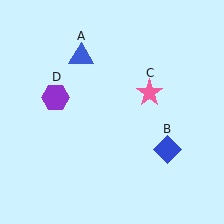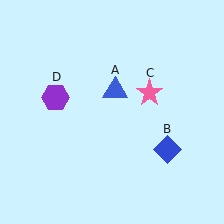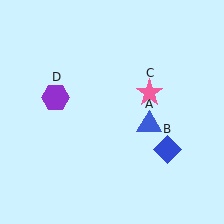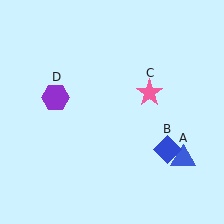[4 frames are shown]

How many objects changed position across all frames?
1 object changed position: blue triangle (object A).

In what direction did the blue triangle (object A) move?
The blue triangle (object A) moved down and to the right.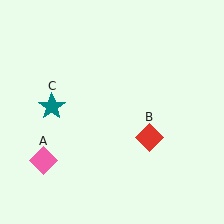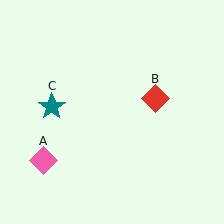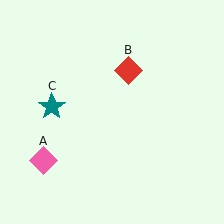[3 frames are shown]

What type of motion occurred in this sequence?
The red diamond (object B) rotated counterclockwise around the center of the scene.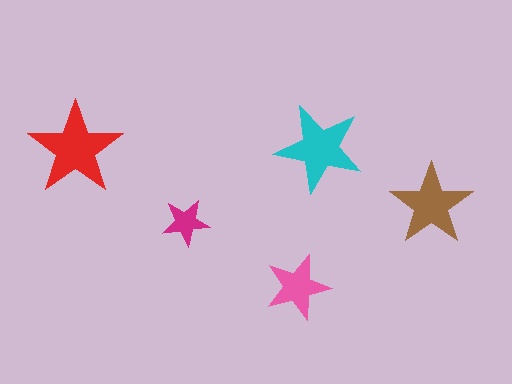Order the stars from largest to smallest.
the red one, the cyan one, the brown one, the pink one, the magenta one.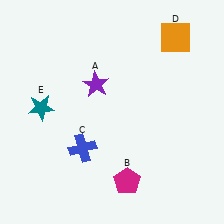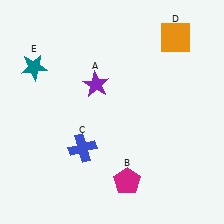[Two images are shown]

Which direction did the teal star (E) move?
The teal star (E) moved up.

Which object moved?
The teal star (E) moved up.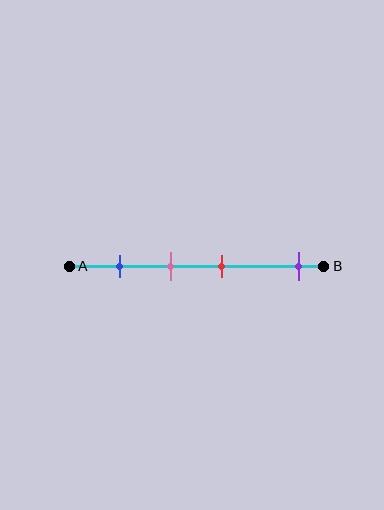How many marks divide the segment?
There are 4 marks dividing the segment.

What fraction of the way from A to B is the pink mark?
The pink mark is approximately 40% (0.4) of the way from A to B.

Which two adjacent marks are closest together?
The pink and red marks are the closest adjacent pair.